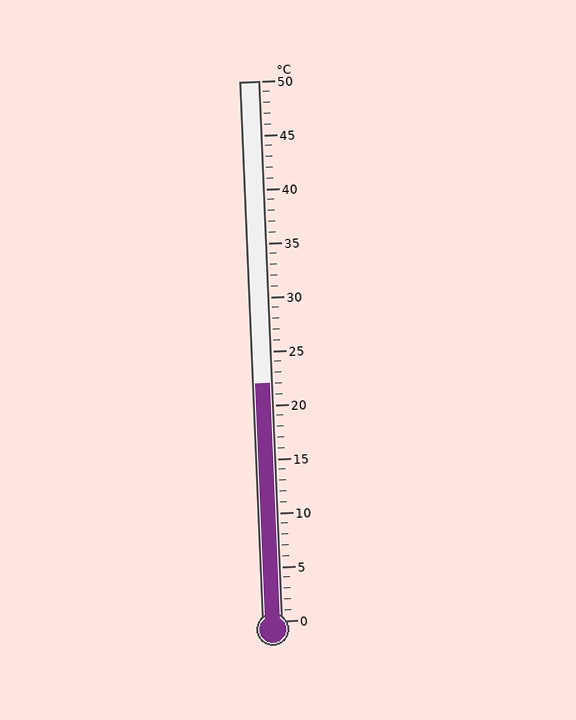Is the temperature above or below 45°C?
The temperature is below 45°C.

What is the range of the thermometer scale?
The thermometer scale ranges from 0°C to 50°C.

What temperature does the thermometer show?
The thermometer shows approximately 22°C.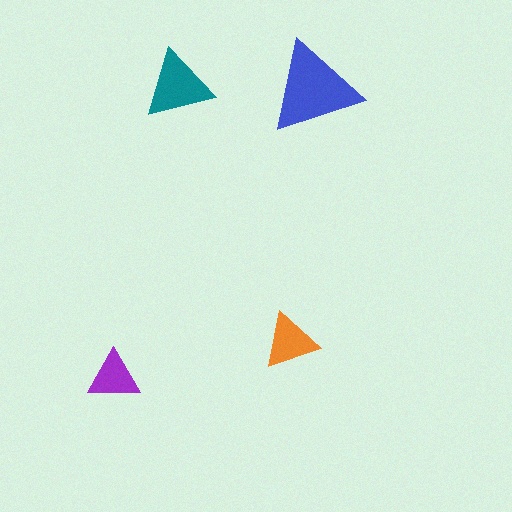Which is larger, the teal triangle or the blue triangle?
The blue one.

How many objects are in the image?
There are 4 objects in the image.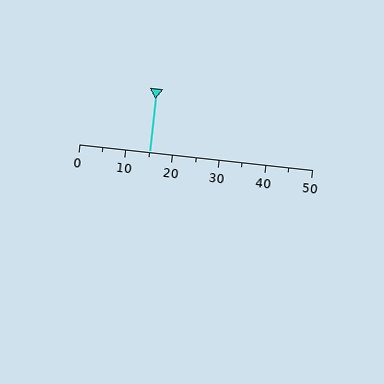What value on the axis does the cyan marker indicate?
The marker indicates approximately 15.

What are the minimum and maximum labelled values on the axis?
The axis runs from 0 to 50.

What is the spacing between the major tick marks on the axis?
The major ticks are spaced 10 apart.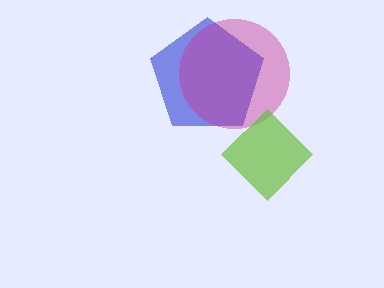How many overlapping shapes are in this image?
There are 3 overlapping shapes in the image.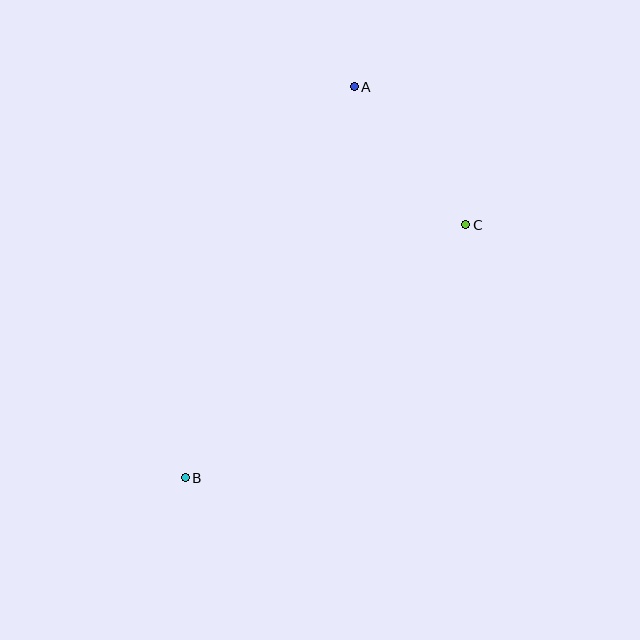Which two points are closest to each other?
Points A and C are closest to each other.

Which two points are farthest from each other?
Points A and B are farthest from each other.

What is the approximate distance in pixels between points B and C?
The distance between B and C is approximately 378 pixels.